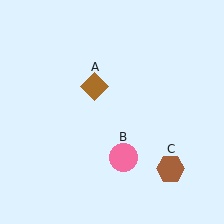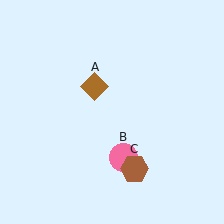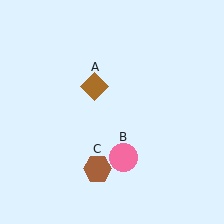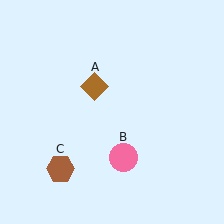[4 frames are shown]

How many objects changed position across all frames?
1 object changed position: brown hexagon (object C).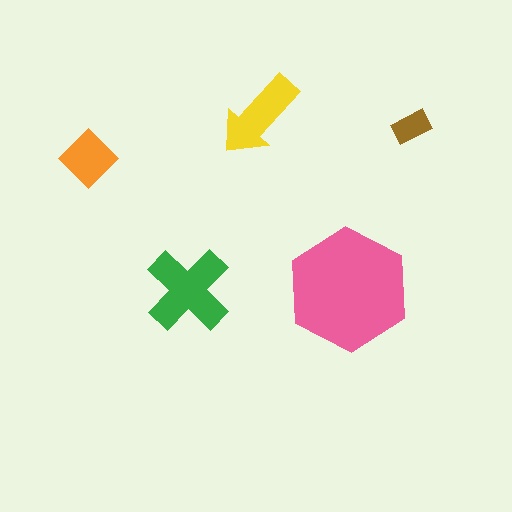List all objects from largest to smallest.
The pink hexagon, the green cross, the yellow arrow, the orange diamond, the brown rectangle.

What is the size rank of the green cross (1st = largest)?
2nd.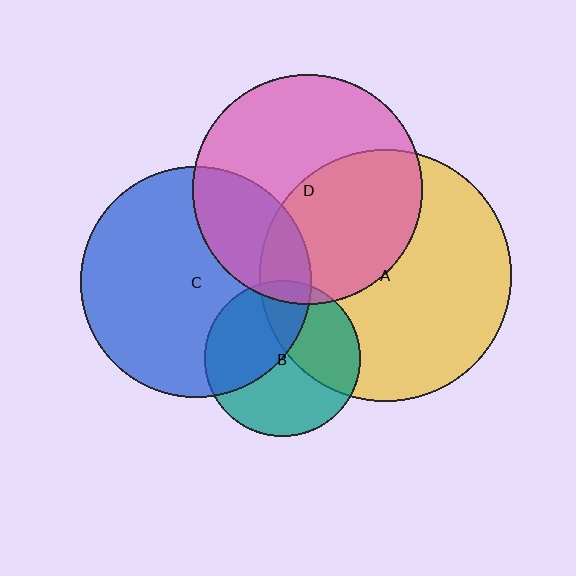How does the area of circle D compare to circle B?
Approximately 2.2 times.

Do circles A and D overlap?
Yes.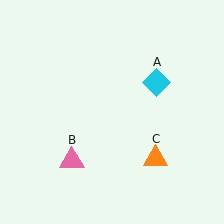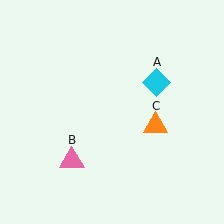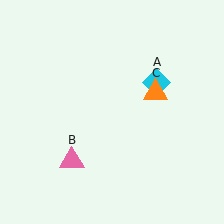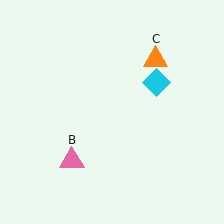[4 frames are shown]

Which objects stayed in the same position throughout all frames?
Cyan diamond (object A) and pink triangle (object B) remained stationary.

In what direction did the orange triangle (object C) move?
The orange triangle (object C) moved up.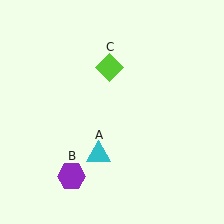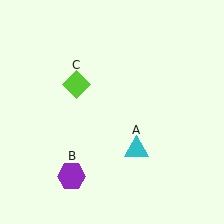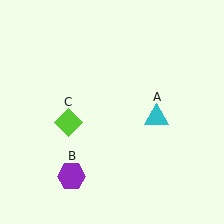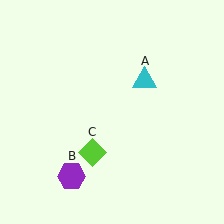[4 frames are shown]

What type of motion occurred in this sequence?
The cyan triangle (object A), lime diamond (object C) rotated counterclockwise around the center of the scene.